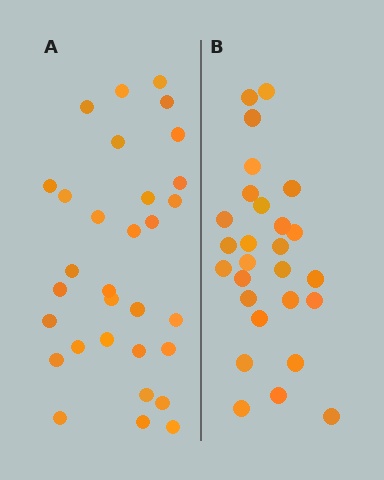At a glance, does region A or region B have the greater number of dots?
Region A (the left region) has more dots.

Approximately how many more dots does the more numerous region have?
Region A has about 4 more dots than region B.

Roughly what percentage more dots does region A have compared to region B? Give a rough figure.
About 15% more.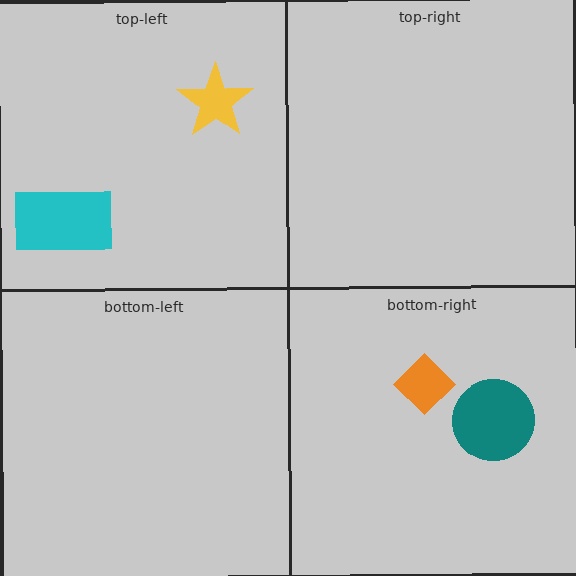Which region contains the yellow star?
The top-left region.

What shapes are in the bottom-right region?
The orange diamond, the teal circle.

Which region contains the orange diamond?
The bottom-right region.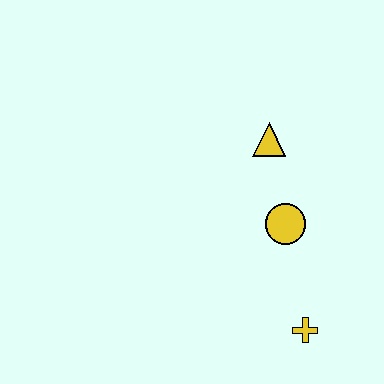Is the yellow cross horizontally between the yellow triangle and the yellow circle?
No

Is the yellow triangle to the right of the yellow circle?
No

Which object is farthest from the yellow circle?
The yellow cross is farthest from the yellow circle.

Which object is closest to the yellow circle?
The yellow triangle is closest to the yellow circle.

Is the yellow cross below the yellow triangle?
Yes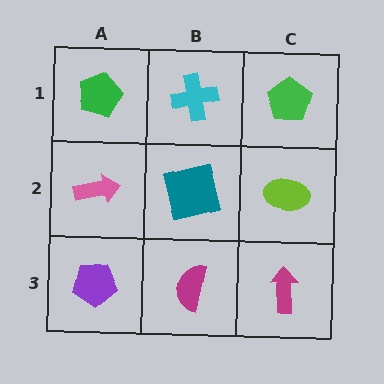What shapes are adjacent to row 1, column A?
A pink arrow (row 2, column A), a cyan cross (row 1, column B).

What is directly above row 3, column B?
A teal square.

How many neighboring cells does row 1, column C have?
2.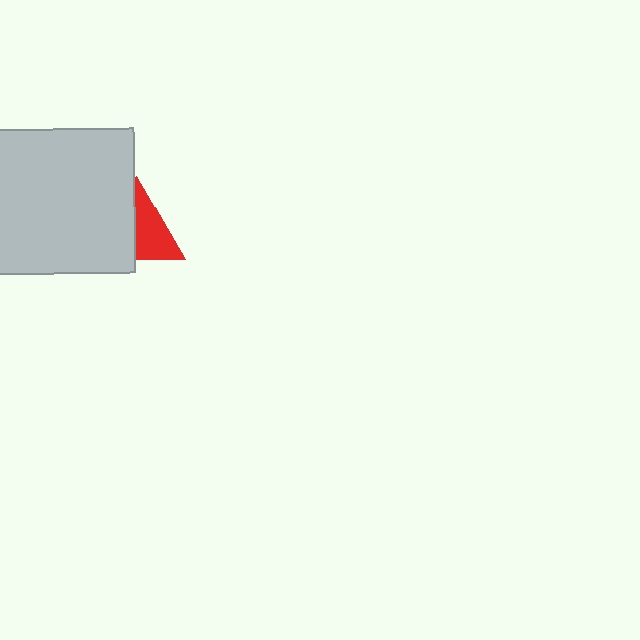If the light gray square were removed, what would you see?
You would see the complete red triangle.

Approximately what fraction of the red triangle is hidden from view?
Roughly 47% of the red triangle is hidden behind the light gray square.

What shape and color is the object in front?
The object in front is a light gray square.